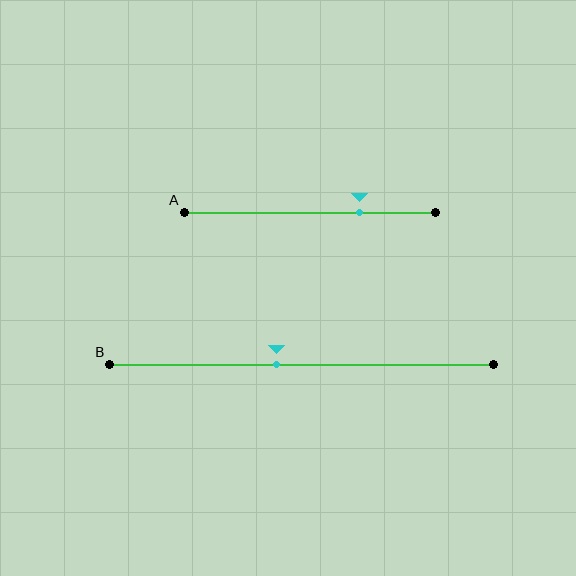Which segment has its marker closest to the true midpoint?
Segment B has its marker closest to the true midpoint.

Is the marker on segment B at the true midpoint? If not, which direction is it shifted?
No, the marker on segment B is shifted to the left by about 7% of the segment length.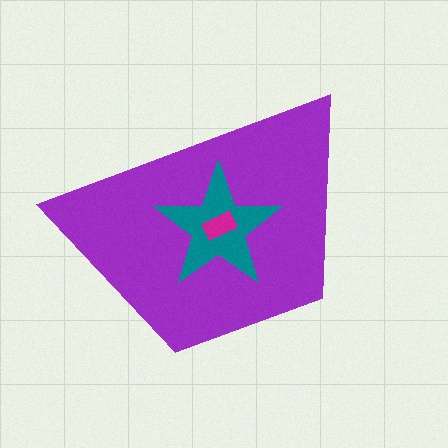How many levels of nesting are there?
3.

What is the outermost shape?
The purple trapezoid.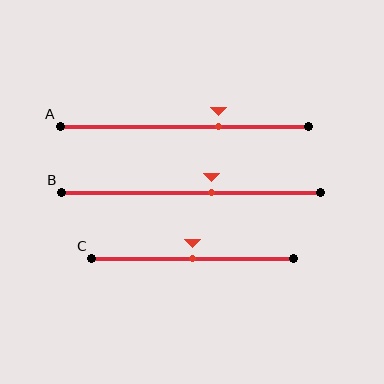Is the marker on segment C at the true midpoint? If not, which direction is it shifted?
Yes, the marker on segment C is at the true midpoint.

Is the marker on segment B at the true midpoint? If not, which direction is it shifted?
No, the marker on segment B is shifted to the right by about 8% of the segment length.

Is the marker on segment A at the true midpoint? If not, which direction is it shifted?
No, the marker on segment A is shifted to the right by about 14% of the segment length.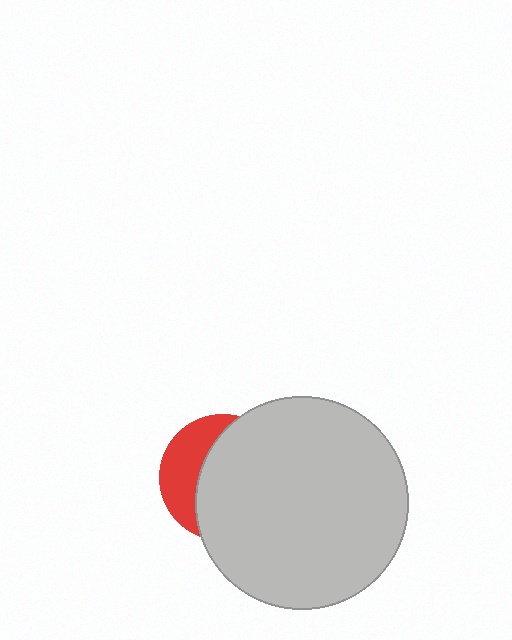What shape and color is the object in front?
The object in front is a light gray circle.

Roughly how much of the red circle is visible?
A small part of it is visible (roughly 33%).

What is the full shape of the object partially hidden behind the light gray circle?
The partially hidden object is a red circle.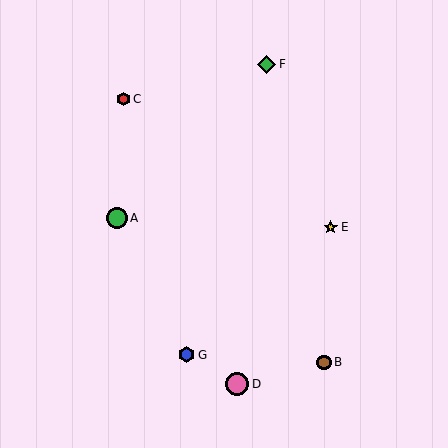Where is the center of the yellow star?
The center of the yellow star is at (331, 227).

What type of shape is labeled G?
Shape G is a blue hexagon.